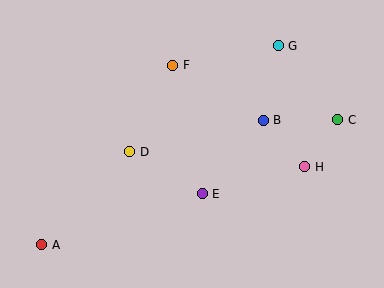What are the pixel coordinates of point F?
Point F is at (173, 65).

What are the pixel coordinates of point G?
Point G is at (278, 46).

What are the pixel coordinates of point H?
Point H is at (305, 167).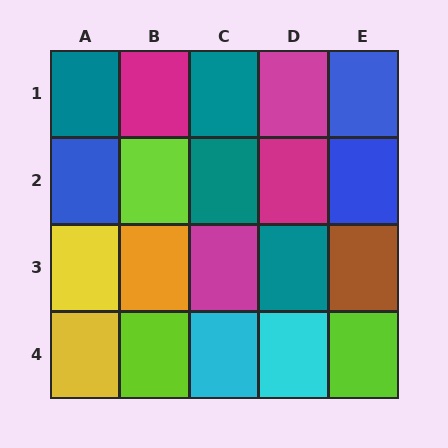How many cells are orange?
1 cell is orange.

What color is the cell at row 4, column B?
Lime.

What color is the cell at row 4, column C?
Cyan.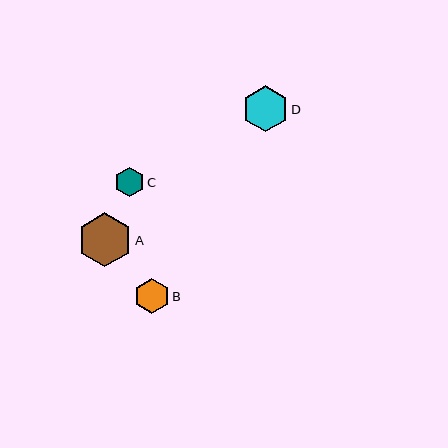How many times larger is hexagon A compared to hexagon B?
Hexagon A is approximately 1.5 times the size of hexagon B.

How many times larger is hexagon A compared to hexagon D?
Hexagon A is approximately 1.2 times the size of hexagon D.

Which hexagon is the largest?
Hexagon A is the largest with a size of approximately 54 pixels.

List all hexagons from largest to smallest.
From largest to smallest: A, D, B, C.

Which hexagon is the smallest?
Hexagon C is the smallest with a size of approximately 30 pixels.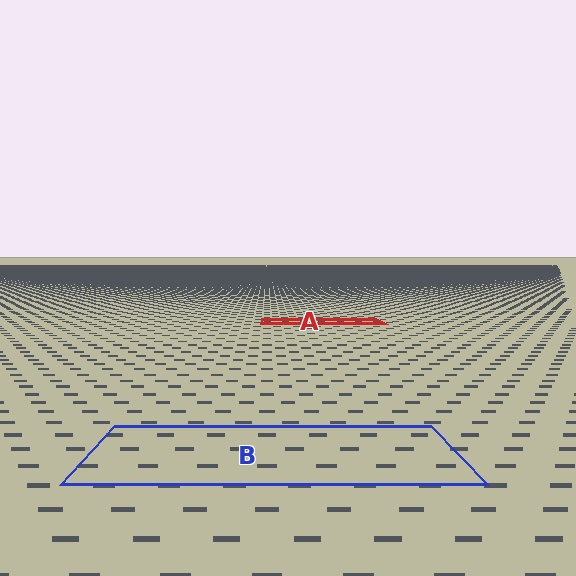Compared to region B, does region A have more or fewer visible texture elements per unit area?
Region A has more texture elements per unit area — they are packed more densely because it is farther away.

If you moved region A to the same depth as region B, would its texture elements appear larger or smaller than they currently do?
They would appear larger. At a closer depth, the same texture elements are projected at a bigger on-screen size.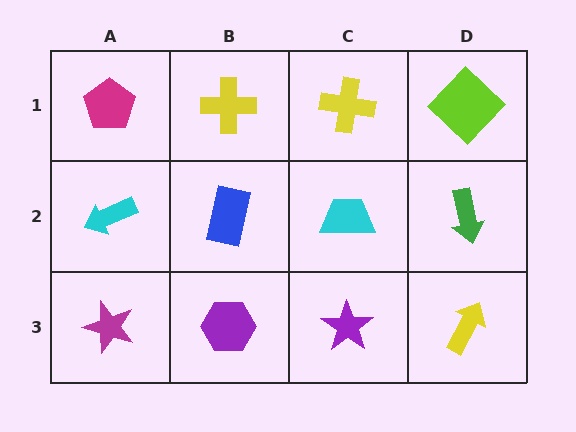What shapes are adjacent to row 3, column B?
A blue rectangle (row 2, column B), a magenta star (row 3, column A), a purple star (row 3, column C).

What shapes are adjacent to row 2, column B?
A yellow cross (row 1, column B), a purple hexagon (row 3, column B), a cyan arrow (row 2, column A), a cyan trapezoid (row 2, column C).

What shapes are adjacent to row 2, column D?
A lime diamond (row 1, column D), a yellow arrow (row 3, column D), a cyan trapezoid (row 2, column C).